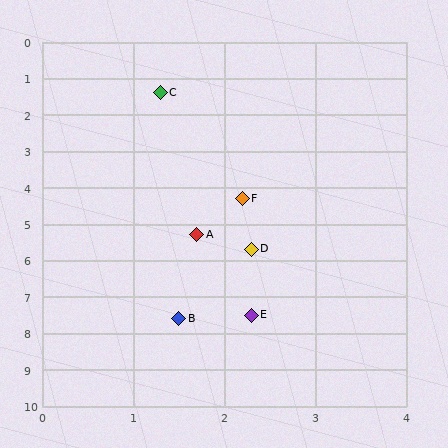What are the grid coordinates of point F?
Point F is at approximately (2.2, 4.3).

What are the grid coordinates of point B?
Point B is at approximately (1.5, 7.6).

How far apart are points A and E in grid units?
Points A and E are about 2.3 grid units apart.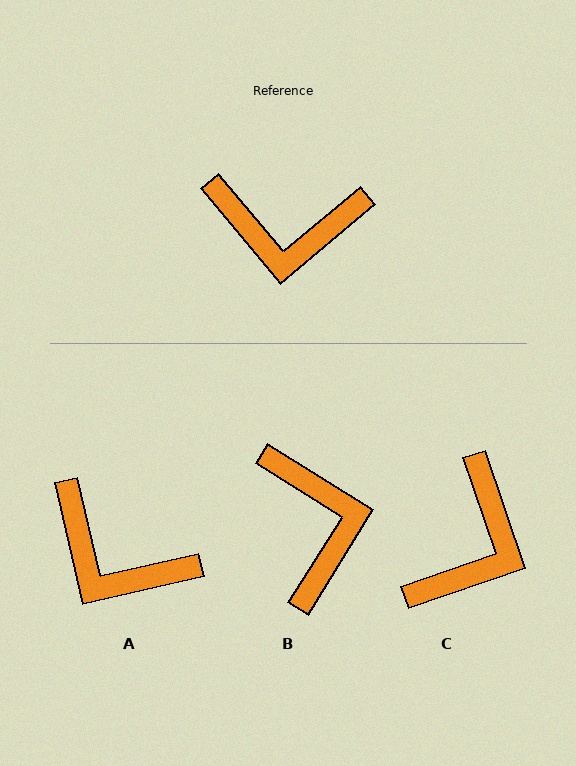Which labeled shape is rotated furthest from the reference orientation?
B, about 108 degrees away.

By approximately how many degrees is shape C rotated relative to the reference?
Approximately 69 degrees counter-clockwise.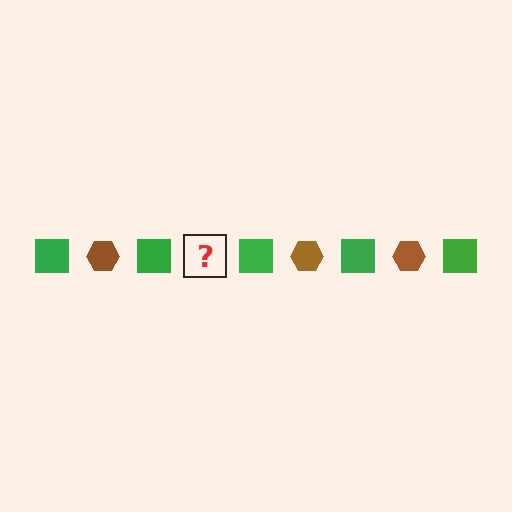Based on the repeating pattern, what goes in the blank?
The blank should be a brown hexagon.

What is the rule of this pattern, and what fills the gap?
The rule is that the pattern alternates between green square and brown hexagon. The gap should be filled with a brown hexagon.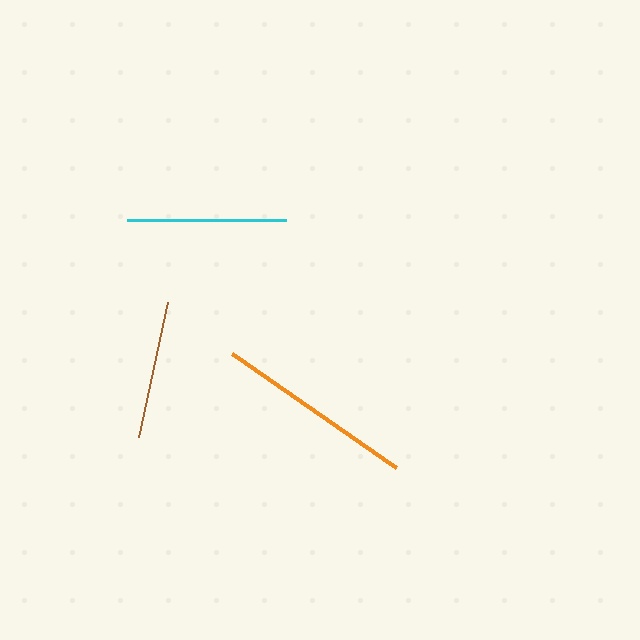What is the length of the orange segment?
The orange segment is approximately 200 pixels long.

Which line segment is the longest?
The orange line is the longest at approximately 200 pixels.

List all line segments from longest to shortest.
From longest to shortest: orange, cyan, brown.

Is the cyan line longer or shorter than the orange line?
The orange line is longer than the cyan line.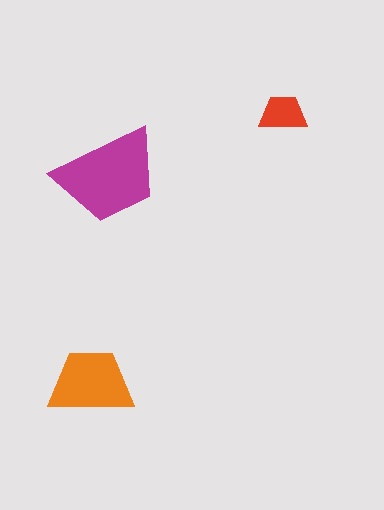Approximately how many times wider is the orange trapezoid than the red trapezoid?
About 2 times wider.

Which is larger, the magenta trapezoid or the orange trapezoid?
The magenta one.